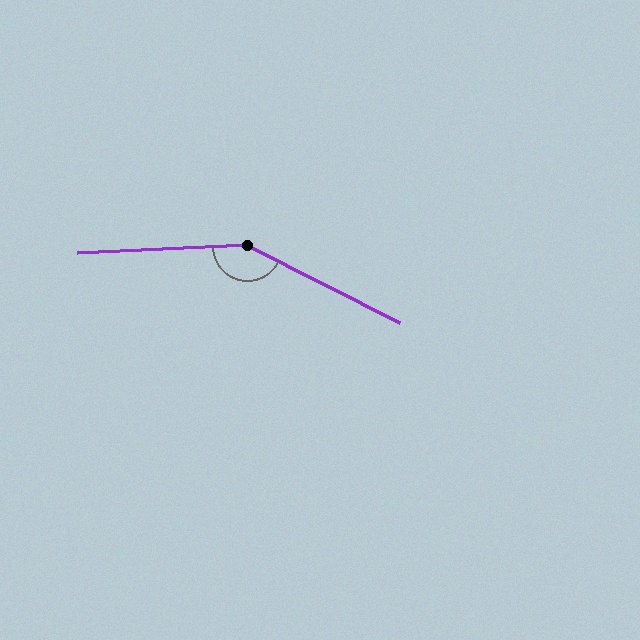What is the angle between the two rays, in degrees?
Approximately 151 degrees.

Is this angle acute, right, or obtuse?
It is obtuse.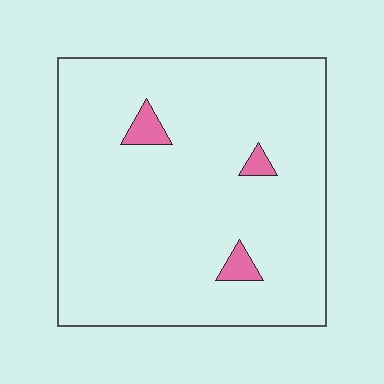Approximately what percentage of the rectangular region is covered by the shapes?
Approximately 5%.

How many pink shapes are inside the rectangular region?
3.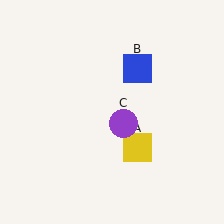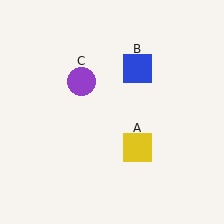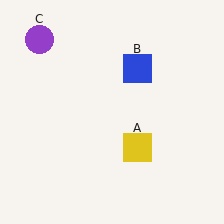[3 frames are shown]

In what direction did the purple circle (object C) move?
The purple circle (object C) moved up and to the left.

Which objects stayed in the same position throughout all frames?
Yellow square (object A) and blue square (object B) remained stationary.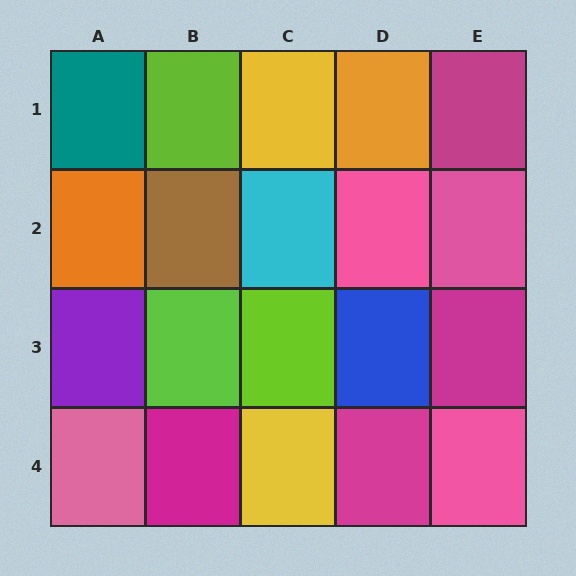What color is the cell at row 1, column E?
Magenta.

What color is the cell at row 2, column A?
Orange.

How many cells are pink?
4 cells are pink.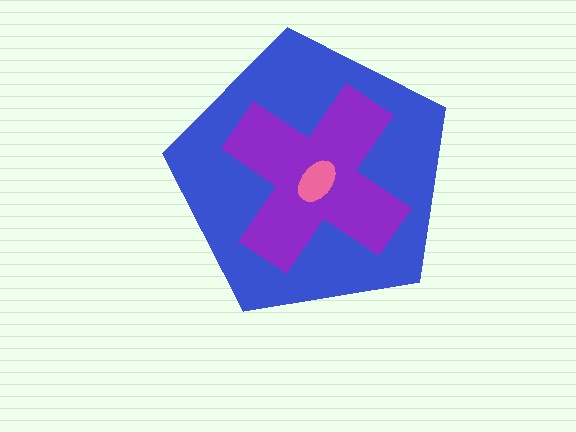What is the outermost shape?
The blue pentagon.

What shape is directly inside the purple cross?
The pink ellipse.